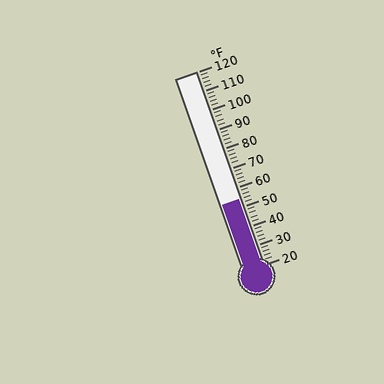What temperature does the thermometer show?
The thermometer shows approximately 54°F.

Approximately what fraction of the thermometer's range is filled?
The thermometer is filled to approximately 35% of its range.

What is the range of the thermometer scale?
The thermometer scale ranges from 20°F to 120°F.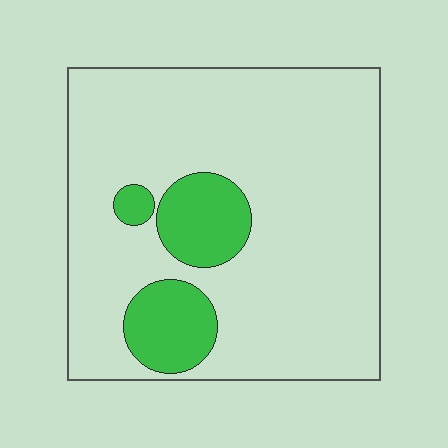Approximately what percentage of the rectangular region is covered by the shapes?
Approximately 15%.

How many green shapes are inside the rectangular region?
3.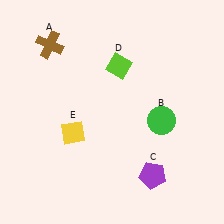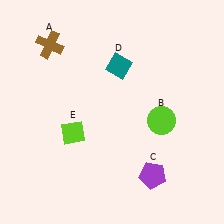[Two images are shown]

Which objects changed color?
B changed from green to lime. D changed from lime to teal. E changed from yellow to lime.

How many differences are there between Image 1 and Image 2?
There are 3 differences between the two images.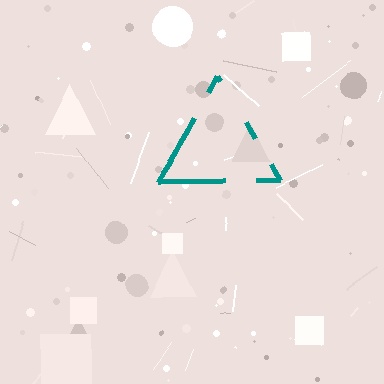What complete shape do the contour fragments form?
The contour fragments form a triangle.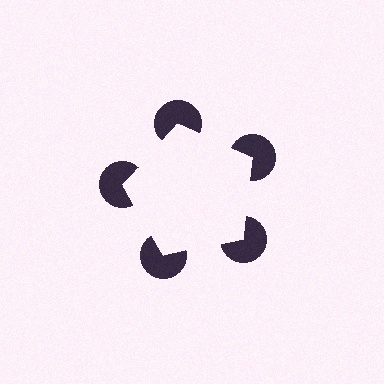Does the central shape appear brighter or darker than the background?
It typically appears slightly brighter than the background, even though no actual brightness change is drawn.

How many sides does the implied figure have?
5 sides.